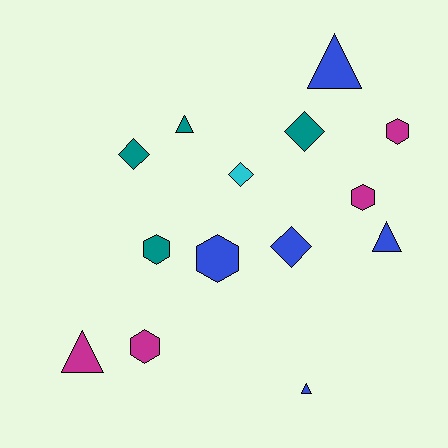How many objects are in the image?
There are 14 objects.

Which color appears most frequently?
Blue, with 5 objects.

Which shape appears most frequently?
Hexagon, with 5 objects.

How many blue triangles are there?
There are 3 blue triangles.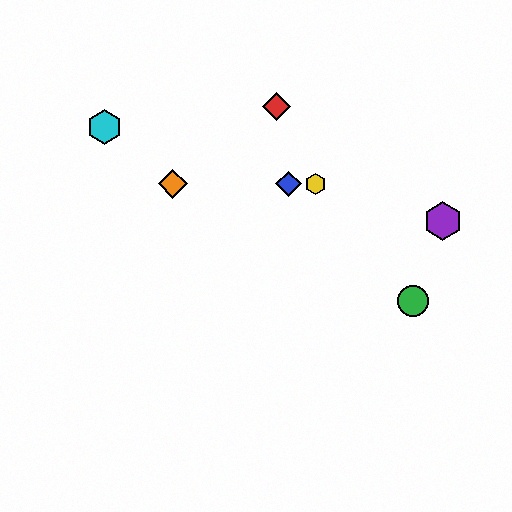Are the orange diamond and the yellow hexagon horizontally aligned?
Yes, both are at y≈184.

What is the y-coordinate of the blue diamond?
The blue diamond is at y≈184.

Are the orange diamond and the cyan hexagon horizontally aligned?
No, the orange diamond is at y≈184 and the cyan hexagon is at y≈127.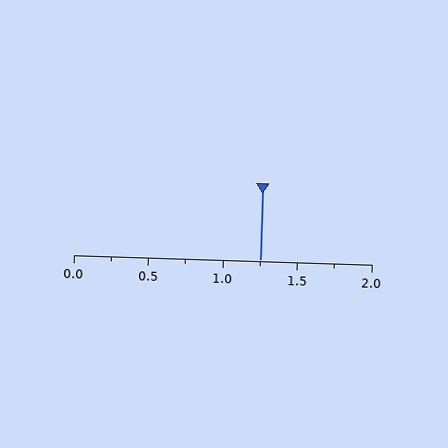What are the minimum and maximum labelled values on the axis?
The axis runs from 0.0 to 2.0.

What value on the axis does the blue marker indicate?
The marker indicates approximately 1.25.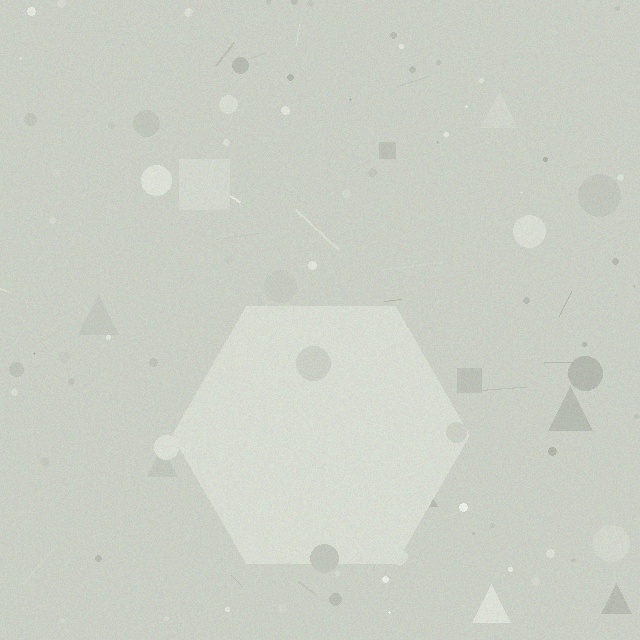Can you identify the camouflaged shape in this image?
The camouflaged shape is a hexagon.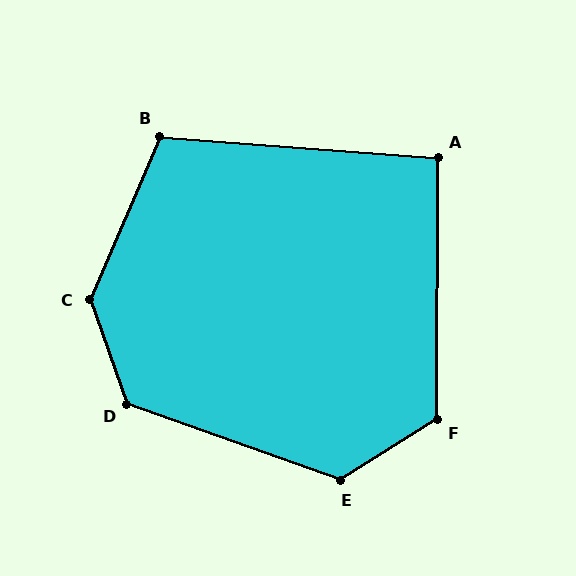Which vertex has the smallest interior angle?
A, at approximately 94 degrees.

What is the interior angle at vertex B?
Approximately 109 degrees (obtuse).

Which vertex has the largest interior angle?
C, at approximately 137 degrees.